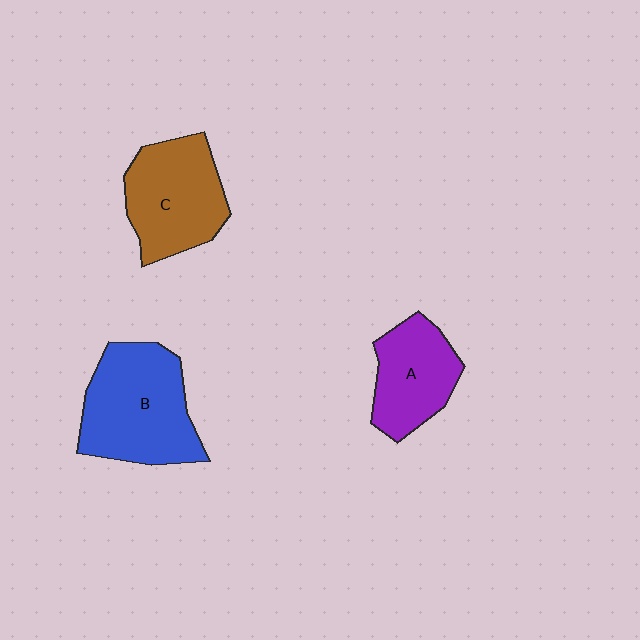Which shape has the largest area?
Shape B (blue).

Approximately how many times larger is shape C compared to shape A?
Approximately 1.3 times.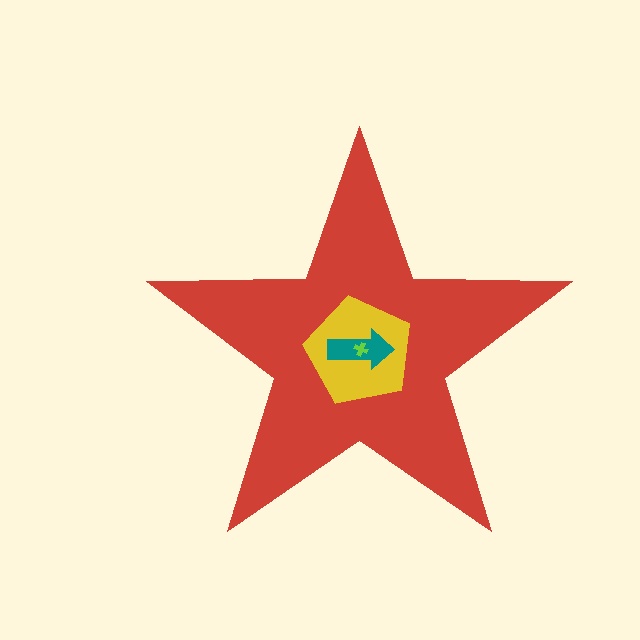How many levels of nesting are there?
4.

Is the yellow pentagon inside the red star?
Yes.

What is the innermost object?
The lime cross.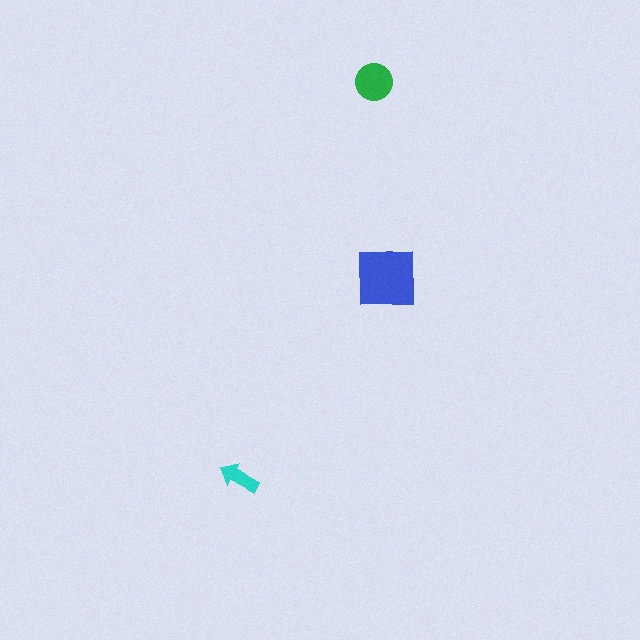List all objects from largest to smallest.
The blue square, the green circle, the cyan arrow.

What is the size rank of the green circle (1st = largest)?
2nd.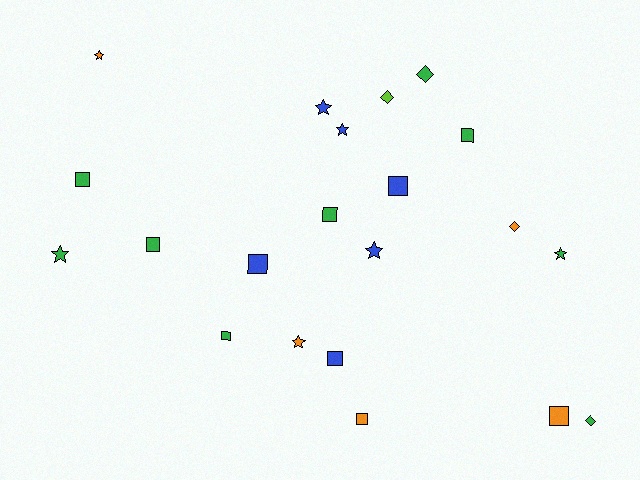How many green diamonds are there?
There are 2 green diamonds.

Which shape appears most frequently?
Square, with 10 objects.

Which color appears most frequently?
Green, with 9 objects.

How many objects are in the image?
There are 21 objects.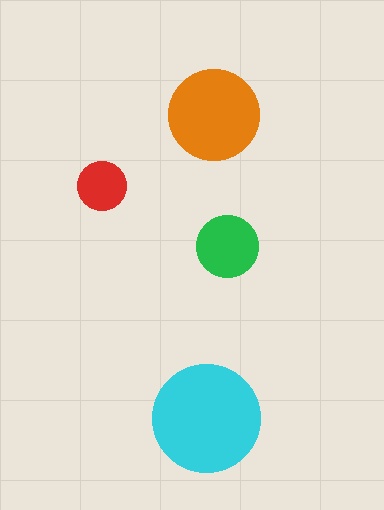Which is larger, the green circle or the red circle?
The green one.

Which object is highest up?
The orange circle is topmost.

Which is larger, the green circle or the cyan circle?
The cyan one.